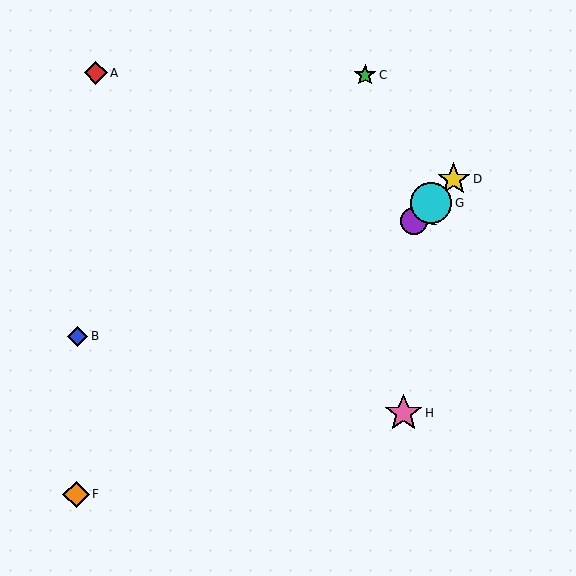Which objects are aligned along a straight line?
Objects D, E, G are aligned along a straight line.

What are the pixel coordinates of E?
Object E is at (414, 221).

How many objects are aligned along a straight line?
3 objects (D, E, G) are aligned along a straight line.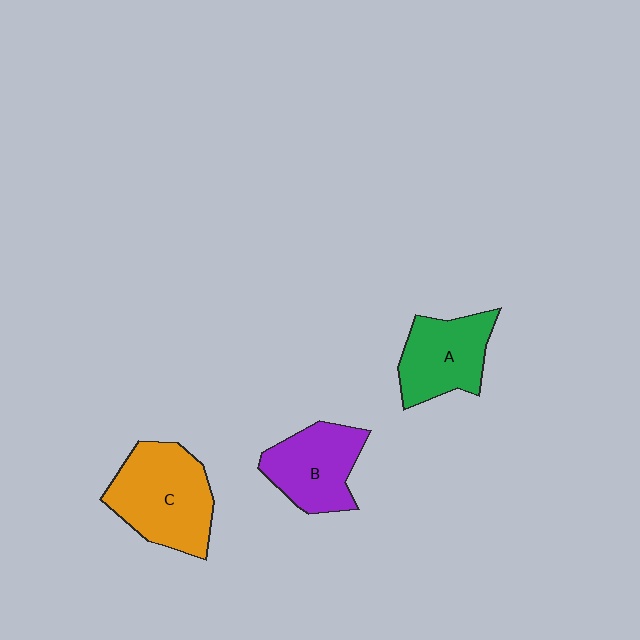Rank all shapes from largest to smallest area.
From largest to smallest: C (orange), B (purple), A (green).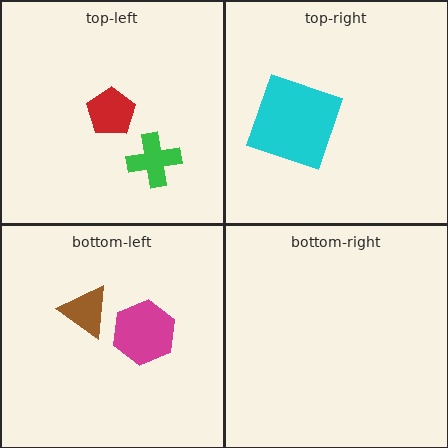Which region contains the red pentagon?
The top-left region.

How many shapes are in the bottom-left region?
2.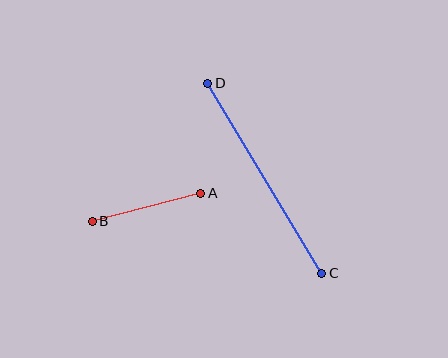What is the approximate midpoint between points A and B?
The midpoint is at approximately (146, 207) pixels.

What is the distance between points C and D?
The distance is approximately 221 pixels.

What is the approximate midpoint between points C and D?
The midpoint is at approximately (265, 178) pixels.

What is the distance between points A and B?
The distance is approximately 112 pixels.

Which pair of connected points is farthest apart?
Points C and D are farthest apart.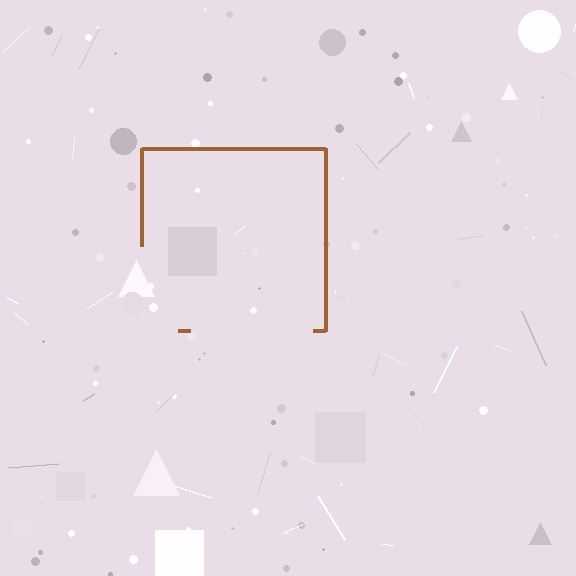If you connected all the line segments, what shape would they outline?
They would outline a square.